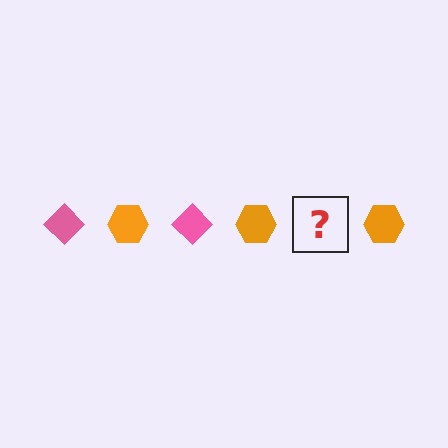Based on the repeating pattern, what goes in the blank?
The blank should be a pink diamond.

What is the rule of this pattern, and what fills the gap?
The rule is that the pattern alternates between pink diamond and orange hexagon. The gap should be filled with a pink diamond.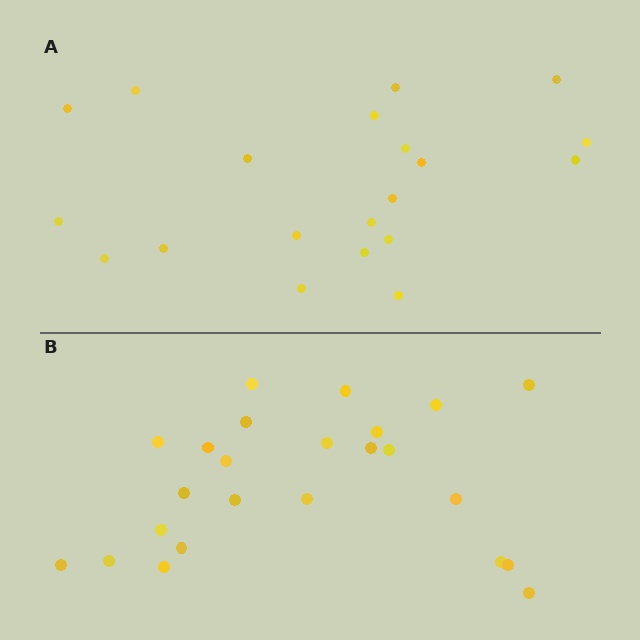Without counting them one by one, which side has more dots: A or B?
Region B (the bottom region) has more dots.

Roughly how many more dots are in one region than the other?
Region B has about 4 more dots than region A.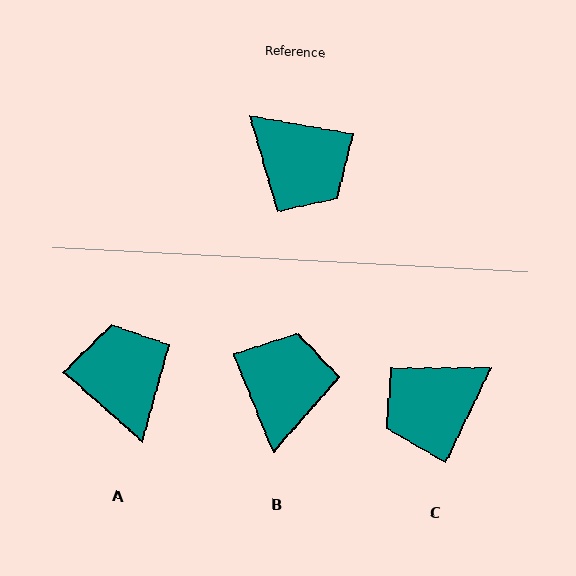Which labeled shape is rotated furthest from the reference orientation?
A, about 149 degrees away.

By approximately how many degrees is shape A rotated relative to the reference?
Approximately 149 degrees counter-clockwise.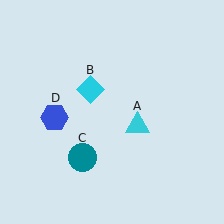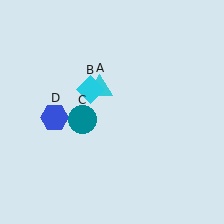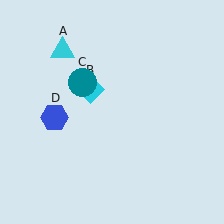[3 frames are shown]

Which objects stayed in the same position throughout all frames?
Cyan diamond (object B) and blue hexagon (object D) remained stationary.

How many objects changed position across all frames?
2 objects changed position: cyan triangle (object A), teal circle (object C).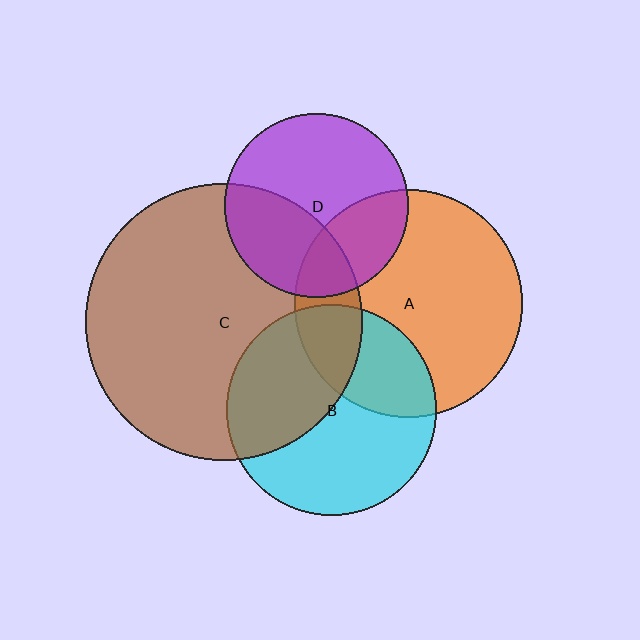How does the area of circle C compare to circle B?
Approximately 1.7 times.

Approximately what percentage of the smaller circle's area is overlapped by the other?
Approximately 20%.